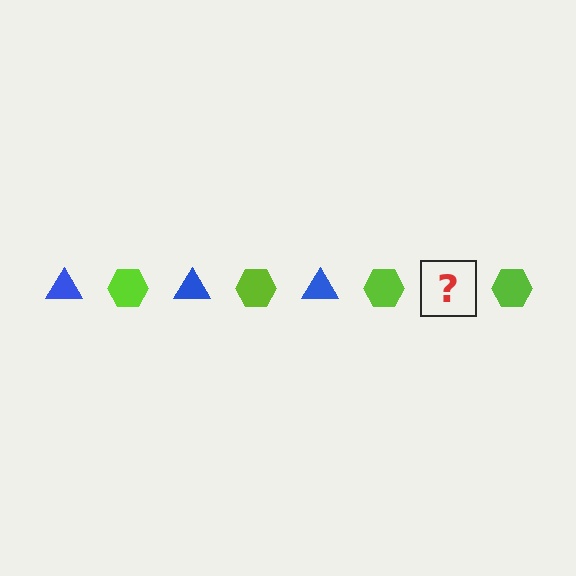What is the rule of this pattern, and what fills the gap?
The rule is that the pattern alternates between blue triangle and lime hexagon. The gap should be filled with a blue triangle.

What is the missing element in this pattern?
The missing element is a blue triangle.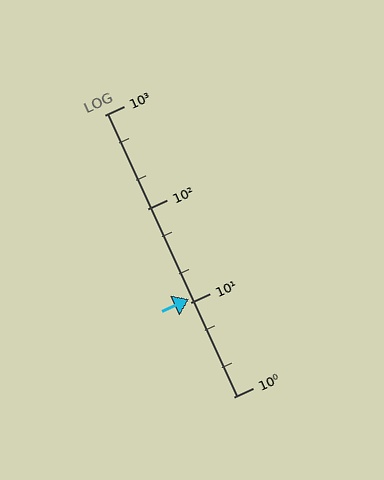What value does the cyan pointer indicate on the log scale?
The pointer indicates approximately 11.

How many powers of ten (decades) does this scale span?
The scale spans 3 decades, from 1 to 1000.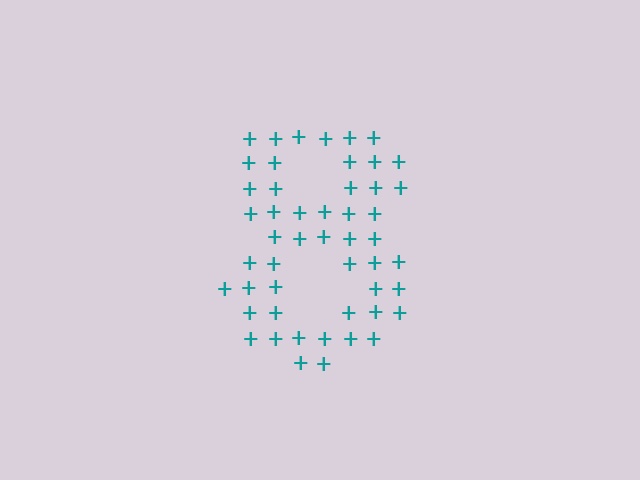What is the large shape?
The large shape is the digit 8.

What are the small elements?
The small elements are plus signs.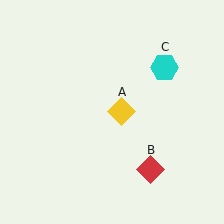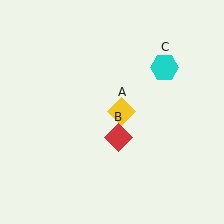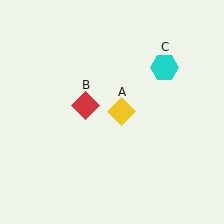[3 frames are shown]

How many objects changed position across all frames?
1 object changed position: red diamond (object B).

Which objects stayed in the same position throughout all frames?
Yellow diamond (object A) and cyan hexagon (object C) remained stationary.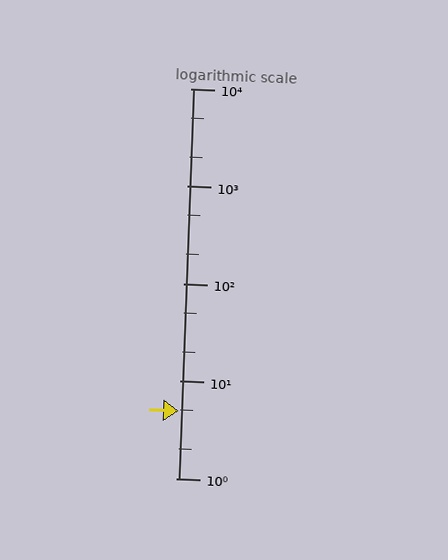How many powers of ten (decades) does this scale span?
The scale spans 4 decades, from 1 to 10000.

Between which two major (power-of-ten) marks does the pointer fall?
The pointer is between 1 and 10.